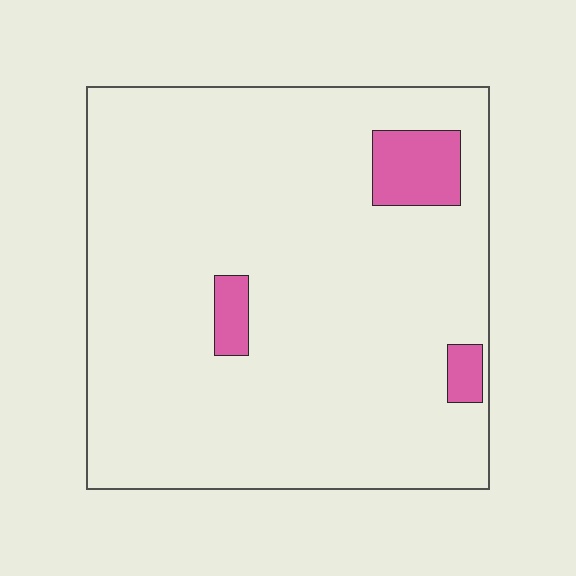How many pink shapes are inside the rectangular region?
3.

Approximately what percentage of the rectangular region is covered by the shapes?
Approximately 5%.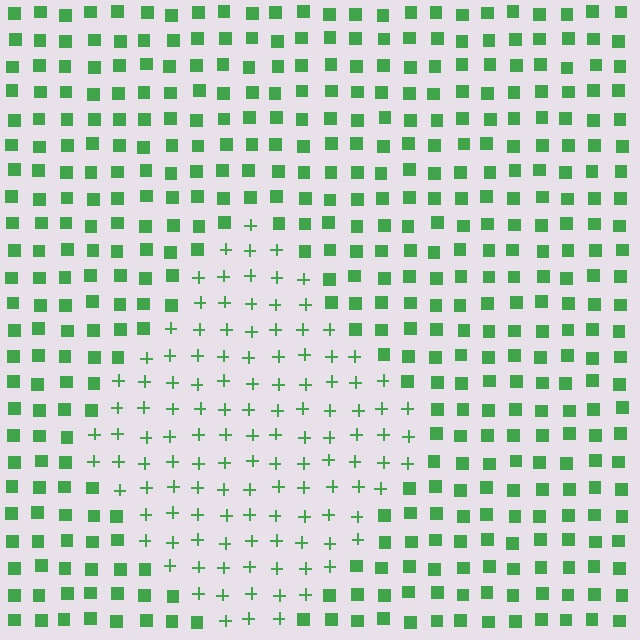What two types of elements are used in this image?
The image uses plus signs inside the diamond region and squares outside it.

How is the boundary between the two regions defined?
The boundary is defined by a change in element shape: plus signs inside vs. squares outside. All elements share the same color and spacing.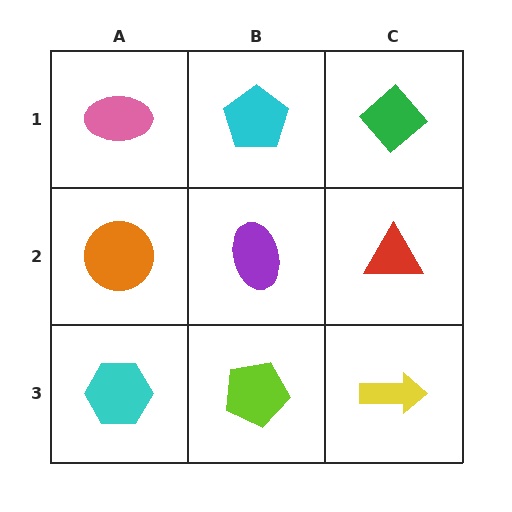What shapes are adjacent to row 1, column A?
An orange circle (row 2, column A), a cyan pentagon (row 1, column B).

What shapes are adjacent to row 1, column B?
A purple ellipse (row 2, column B), a pink ellipse (row 1, column A), a green diamond (row 1, column C).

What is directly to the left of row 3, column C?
A lime pentagon.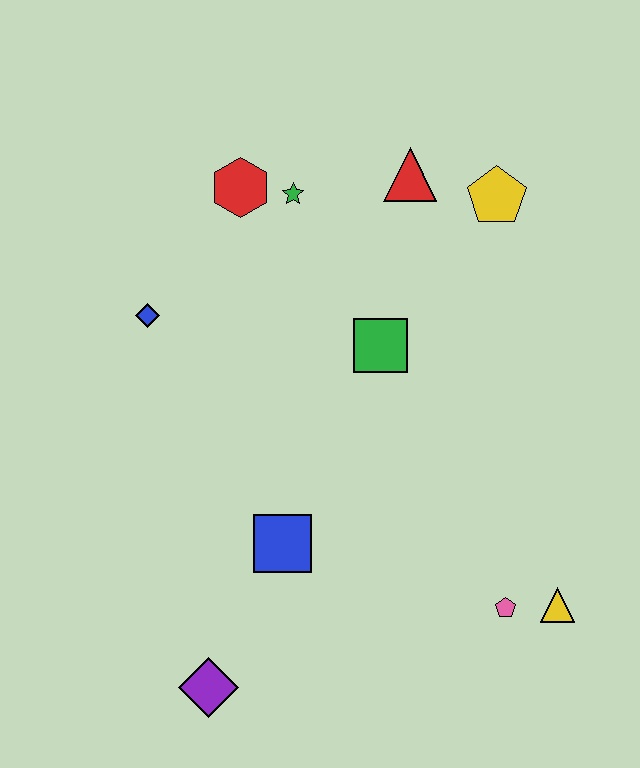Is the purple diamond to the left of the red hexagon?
Yes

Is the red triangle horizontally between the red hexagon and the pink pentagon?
Yes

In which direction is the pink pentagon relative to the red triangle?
The pink pentagon is below the red triangle.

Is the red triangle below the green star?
No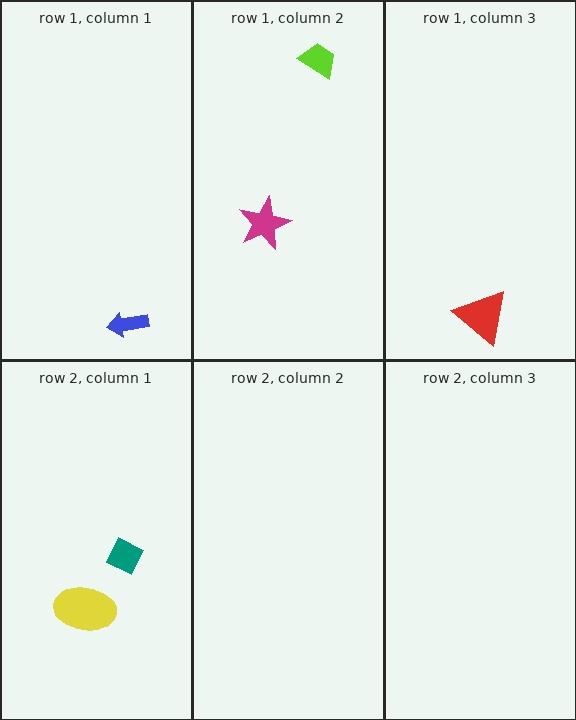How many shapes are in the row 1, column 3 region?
1.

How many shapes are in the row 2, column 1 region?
2.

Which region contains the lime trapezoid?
The row 1, column 2 region.